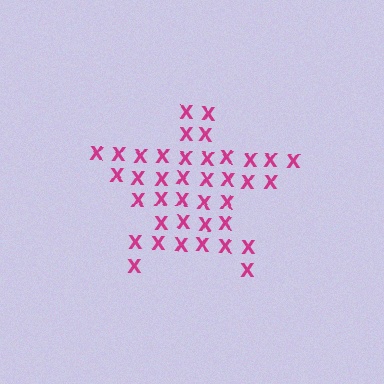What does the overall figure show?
The overall figure shows a star.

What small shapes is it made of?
It is made of small letter X's.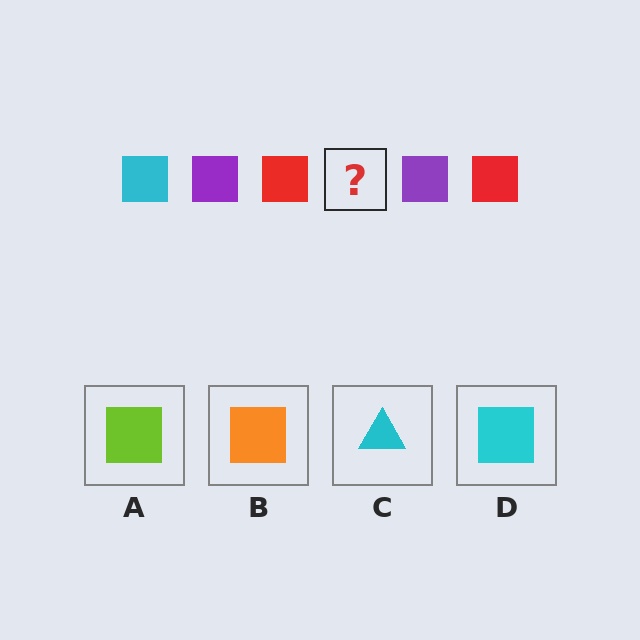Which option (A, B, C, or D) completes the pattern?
D.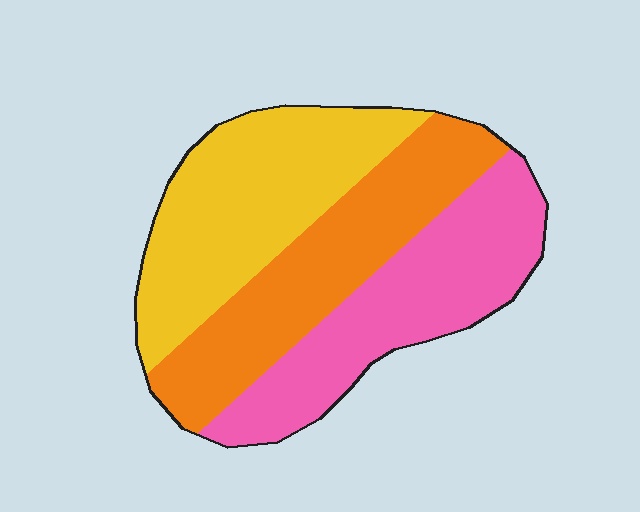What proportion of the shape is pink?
Pink takes up between a quarter and a half of the shape.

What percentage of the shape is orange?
Orange takes up about one third (1/3) of the shape.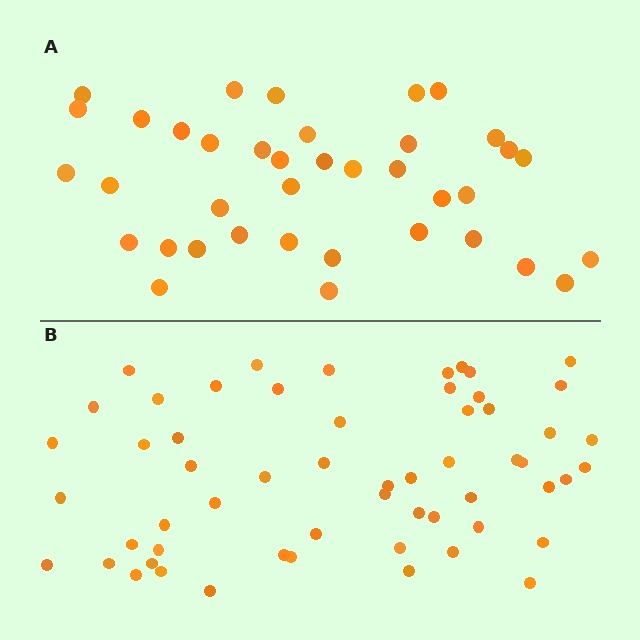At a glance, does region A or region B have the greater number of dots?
Region B (the bottom region) has more dots.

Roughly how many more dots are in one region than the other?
Region B has approximately 20 more dots than region A.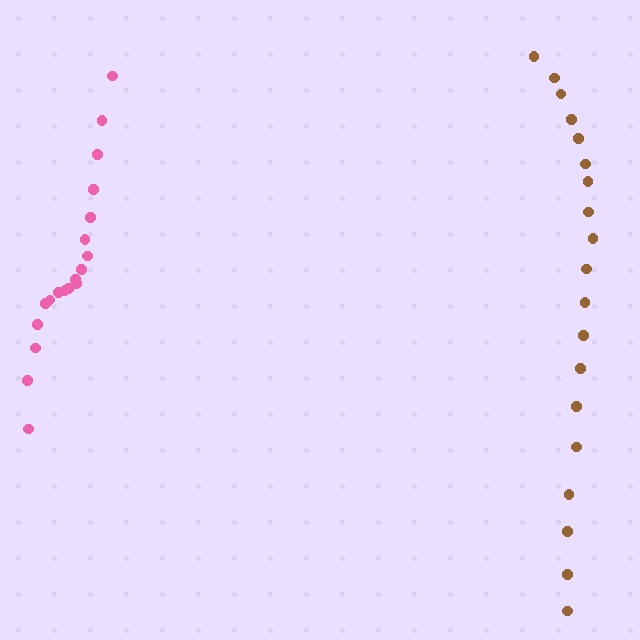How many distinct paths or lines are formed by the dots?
There are 2 distinct paths.